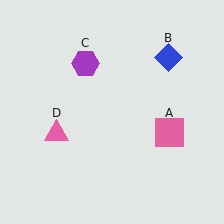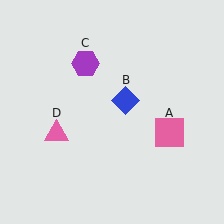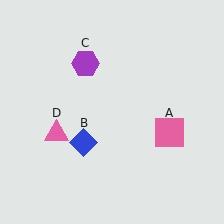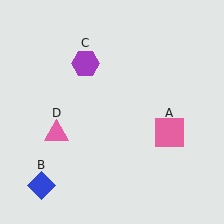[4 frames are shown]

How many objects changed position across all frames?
1 object changed position: blue diamond (object B).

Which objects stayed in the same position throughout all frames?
Pink square (object A) and purple hexagon (object C) and pink triangle (object D) remained stationary.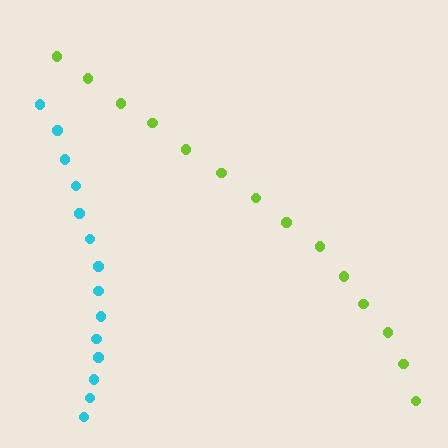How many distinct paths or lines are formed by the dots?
There are 2 distinct paths.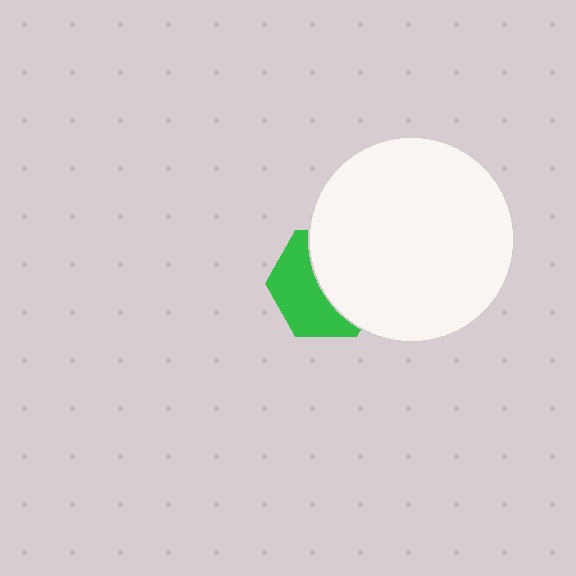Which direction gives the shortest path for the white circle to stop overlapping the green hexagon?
Moving right gives the shortest separation.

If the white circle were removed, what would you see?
You would see the complete green hexagon.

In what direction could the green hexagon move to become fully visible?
The green hexagon could move left. That would shift it out from behind the white circle entirely.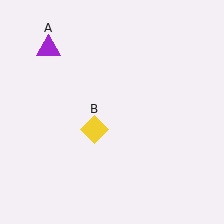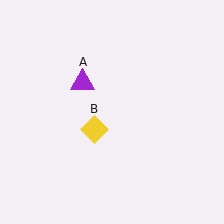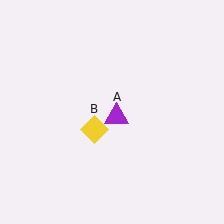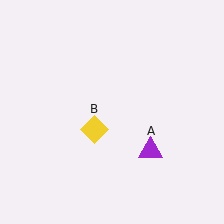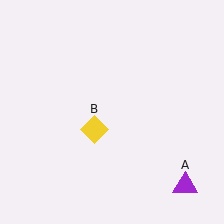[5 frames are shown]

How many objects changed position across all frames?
1 object changed position: purple triangle (object A).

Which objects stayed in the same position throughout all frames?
Yellow diamond (object B) remained stationary.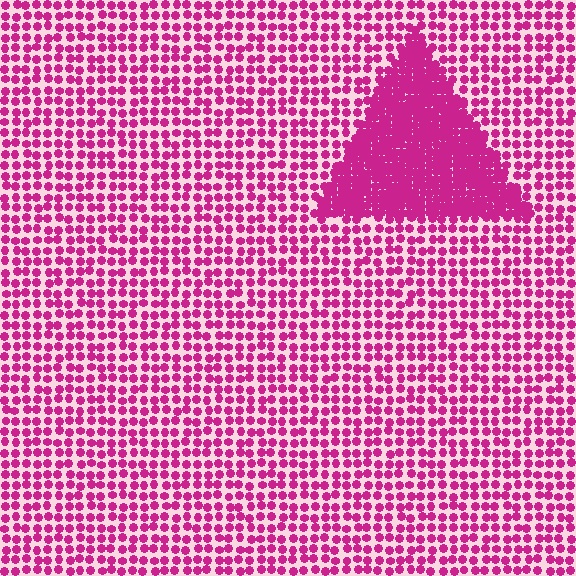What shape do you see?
I see a triangle.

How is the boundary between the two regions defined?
The boundary is defined by a change in element density (approximately 2.5x ratio). All elements are the same color, size, and shape.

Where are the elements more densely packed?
The elements are more densely packed inside the triangle boundary.